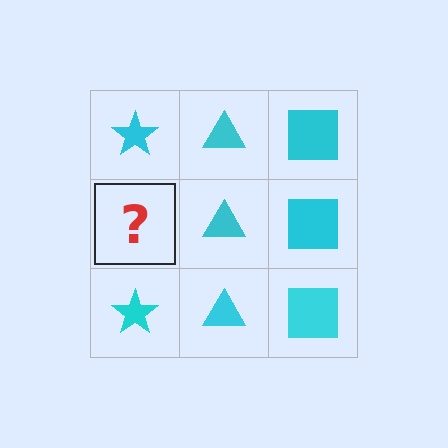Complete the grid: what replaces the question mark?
The question mark should be replaced with a cyan star.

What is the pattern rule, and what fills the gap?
The rule is that each column has a consistent shape. The gap should be filled with a cyan star.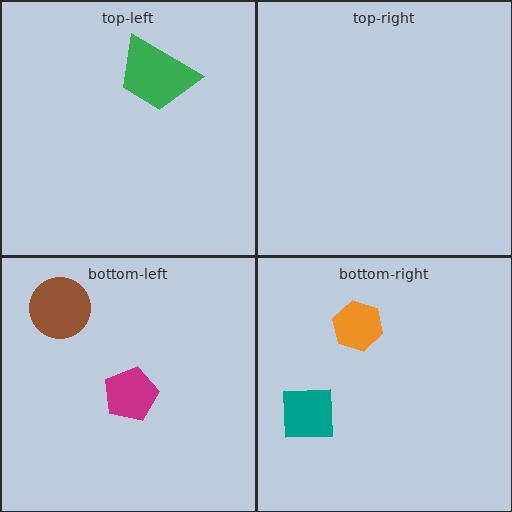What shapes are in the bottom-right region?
The teal square, the orange hexagon.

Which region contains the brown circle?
The bottom-left region.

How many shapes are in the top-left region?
1.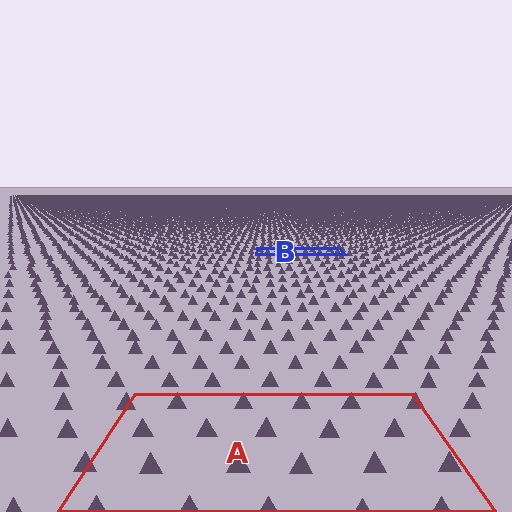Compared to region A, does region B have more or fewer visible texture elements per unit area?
Region B has more texture elements per unit area — they are packed more densely because it is farther away.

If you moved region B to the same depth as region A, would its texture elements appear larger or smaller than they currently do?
They would appear larger. At a closer depth, the same texture elements are projected at a bigger on-screen size.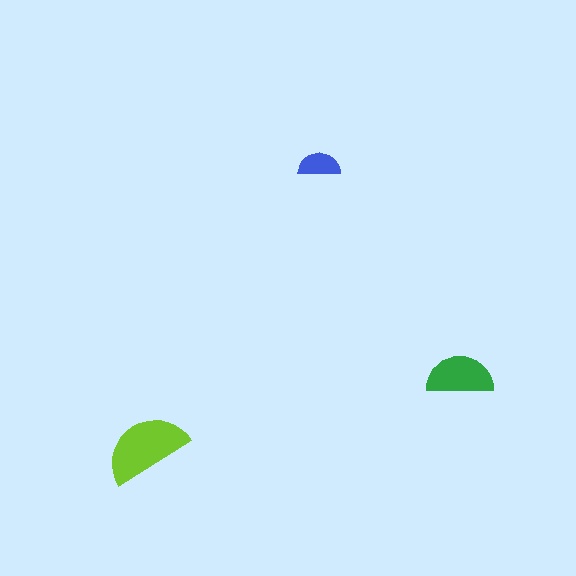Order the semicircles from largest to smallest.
the lime one, the green one, the blue one.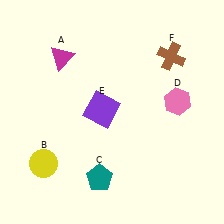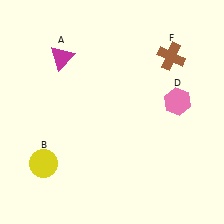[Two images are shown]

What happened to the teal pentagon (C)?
The teal pentagon (C) was removed in Image 2. It was in the bottom-left area of Image 1.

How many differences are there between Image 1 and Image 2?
There are 2 differences between the two images.